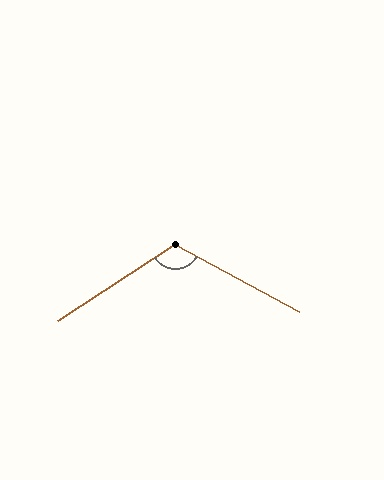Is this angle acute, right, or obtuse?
It is obtuse.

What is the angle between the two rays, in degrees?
Approximately 119 degrees.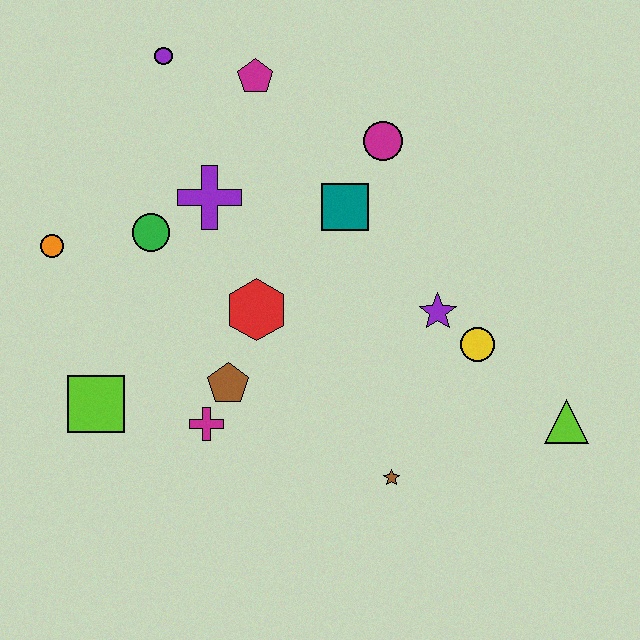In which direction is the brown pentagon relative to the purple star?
The brown pentagon is to the left of the purple star.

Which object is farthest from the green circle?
The lime triangle is farthest from the green circle.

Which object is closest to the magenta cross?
The brown pentagon is closest to the magenta cross.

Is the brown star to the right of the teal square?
Yes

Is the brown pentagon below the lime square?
No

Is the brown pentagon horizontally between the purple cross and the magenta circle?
Yes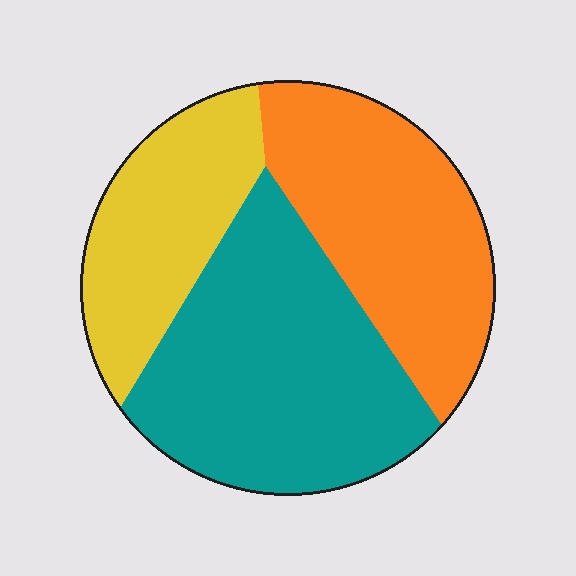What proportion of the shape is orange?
Orange takes up between a third and a half of the shape.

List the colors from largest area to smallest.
From largest to smallest: teal, orange, yellow.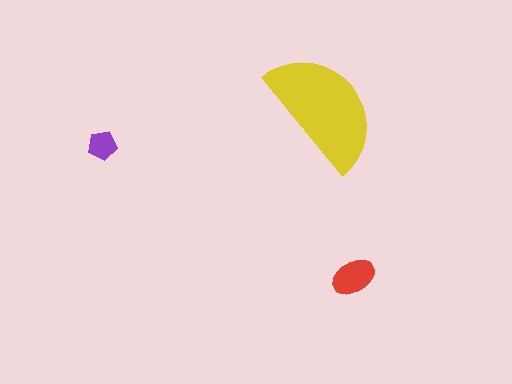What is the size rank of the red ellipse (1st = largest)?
2nd.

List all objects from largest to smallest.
The yellow semicircle, the red ellipse, the purple pentagon.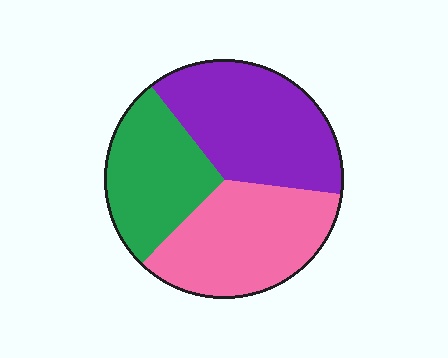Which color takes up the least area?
Green, at roughly 25%.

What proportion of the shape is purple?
Purple covers 38% of the shape.